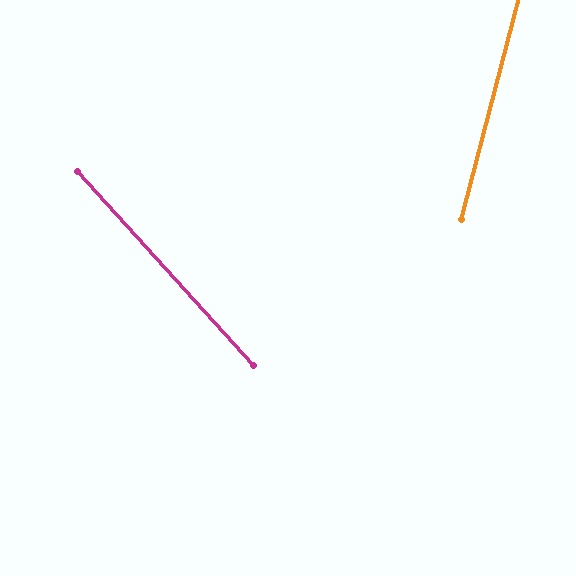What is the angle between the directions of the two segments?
Approximately 57 degrees.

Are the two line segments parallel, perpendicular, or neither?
Neither parallel nor perpendicular — they differ by about 57°.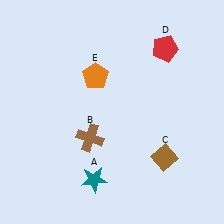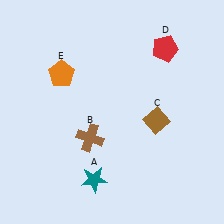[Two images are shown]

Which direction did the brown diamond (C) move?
The brown diamond (C) moved up.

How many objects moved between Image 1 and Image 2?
2 objects moved between the two images.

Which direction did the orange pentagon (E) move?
The orange pentagon (E) moved left.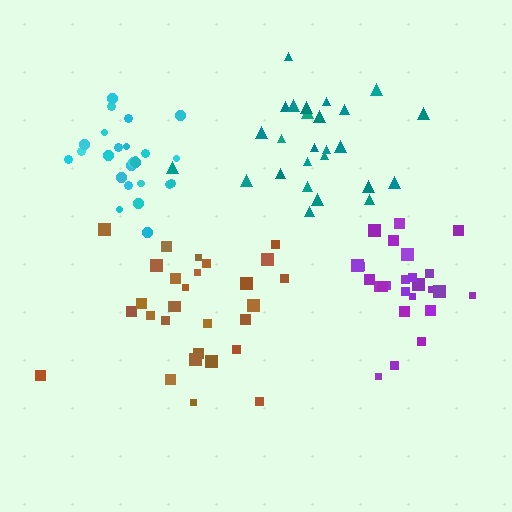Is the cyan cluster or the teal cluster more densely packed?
Cyan.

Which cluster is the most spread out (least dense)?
Brown.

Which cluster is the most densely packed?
Cyan.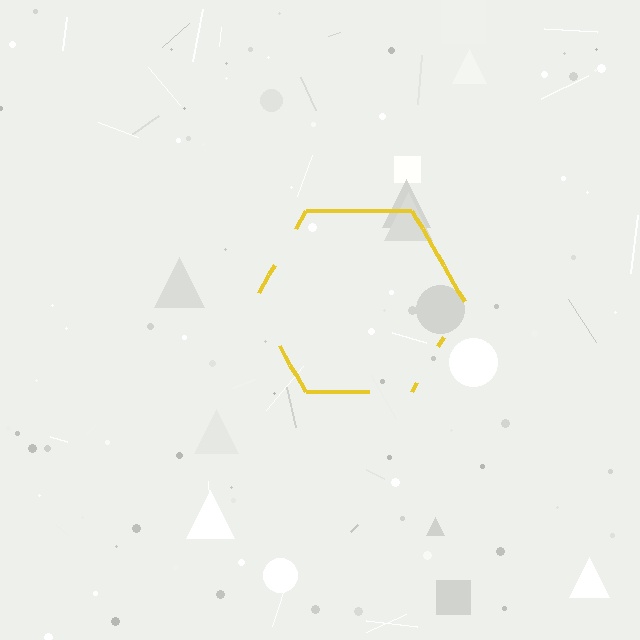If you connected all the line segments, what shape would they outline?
They would outline a hexagon.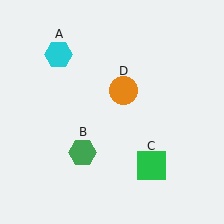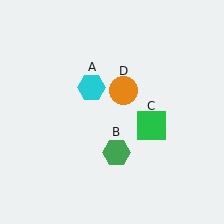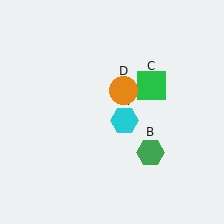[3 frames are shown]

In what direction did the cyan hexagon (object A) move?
The cyan hexagon (object A) moved down and to the right.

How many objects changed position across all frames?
3 objects changed position: cyan hexagon (object A), green hexagon (object B), green square (object C).